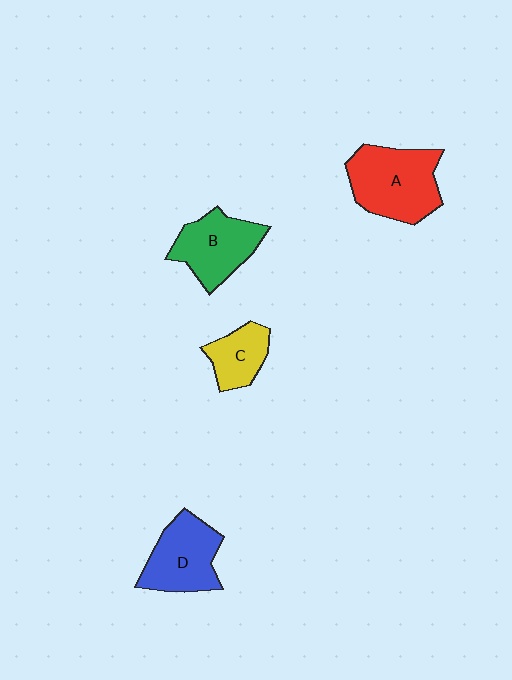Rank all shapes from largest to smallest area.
From largest to smallest: A (red), D (blue), B (green), C (yellow).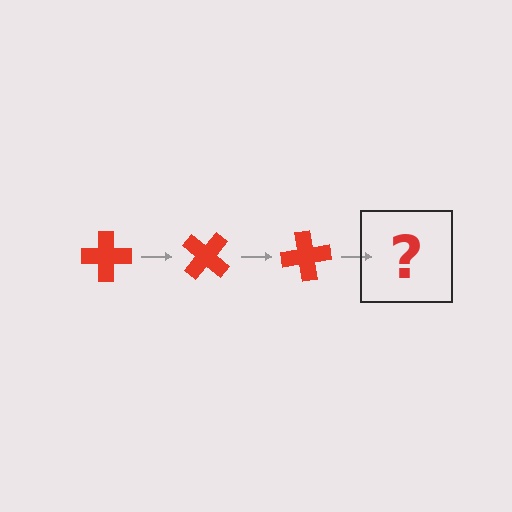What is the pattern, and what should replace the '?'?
The pattern is that the cross rotates 40 degrees each step. The '?' should be a red cross rotated 120 degrees.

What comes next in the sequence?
The next element should be a red cross rotated 120 degrees.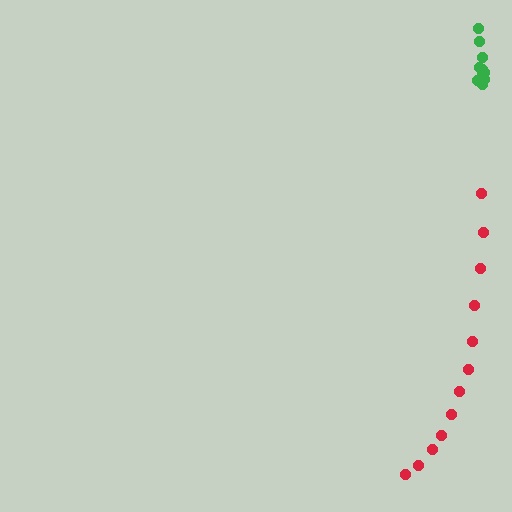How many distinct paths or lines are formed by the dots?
There are 2 distinct paths.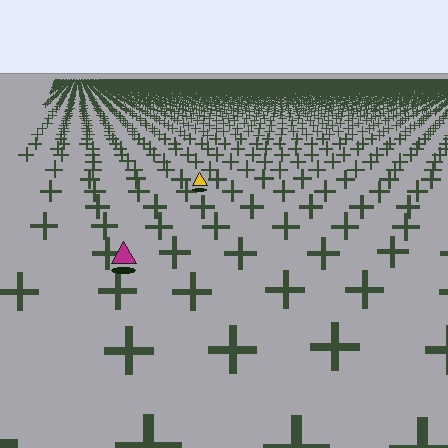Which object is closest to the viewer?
The magenta triangle is closest. The texture marks near it are larger and more spread out.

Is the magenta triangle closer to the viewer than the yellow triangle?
Yes. The magenta triangle is closer — you can tell from the texture gradient: the ground texture is coarser near it.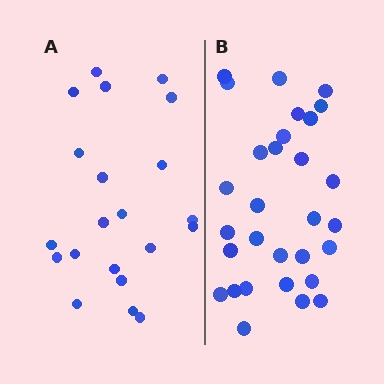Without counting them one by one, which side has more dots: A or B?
Region B (the right region) has more dots.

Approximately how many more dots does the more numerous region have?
Region B has roughly 8 or so more dots than region A.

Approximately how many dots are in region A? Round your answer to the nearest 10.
About 20 dots. (The exact count is 21, which rounds to 20.)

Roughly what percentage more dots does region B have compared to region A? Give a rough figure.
About 45% more.